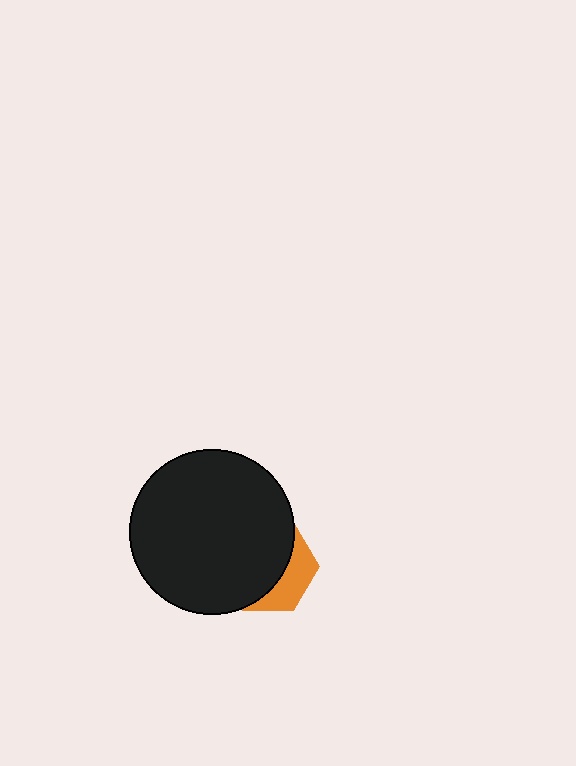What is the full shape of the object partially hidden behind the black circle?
The partially hidden object is an orange hexagon.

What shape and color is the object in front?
The object in front is a black circle.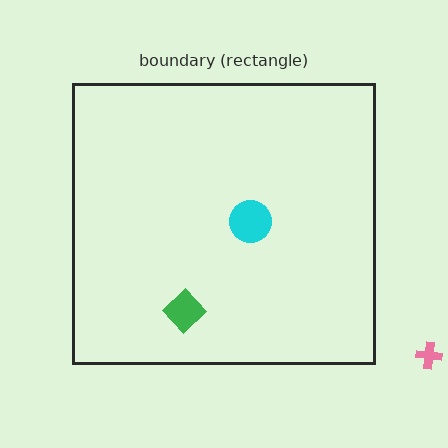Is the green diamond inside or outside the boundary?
Inside.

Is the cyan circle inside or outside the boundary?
Inside.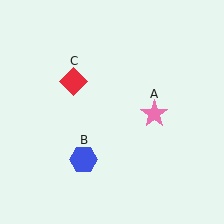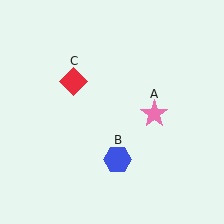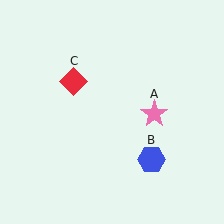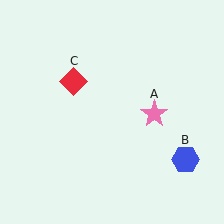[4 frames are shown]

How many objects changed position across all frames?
1 object changed position: blue hexagon (object B).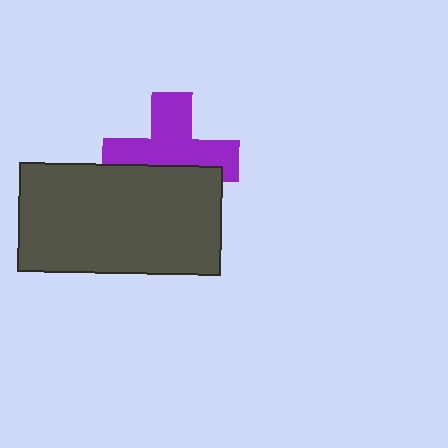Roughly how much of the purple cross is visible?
About half of it is visible (roughly 59%).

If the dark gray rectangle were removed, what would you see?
You would see the complete purple cross.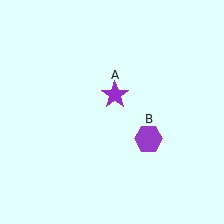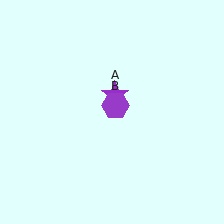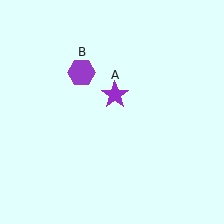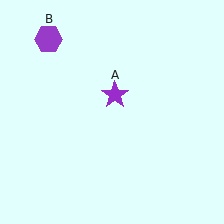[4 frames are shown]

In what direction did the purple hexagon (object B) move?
The purple hexagon (object B) moved up and to the left.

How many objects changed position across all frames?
1 object changed position: purple hexagon (object B).